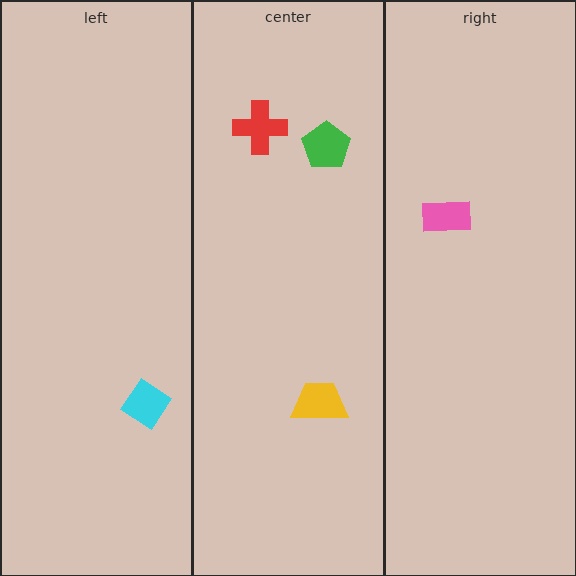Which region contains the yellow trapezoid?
The center region.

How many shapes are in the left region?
1.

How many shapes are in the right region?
1.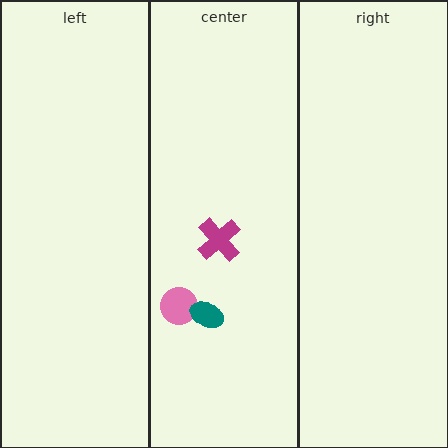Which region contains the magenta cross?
The center region.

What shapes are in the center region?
The pink circle, the teal ellipse, the magenta cross.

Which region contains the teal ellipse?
The center region.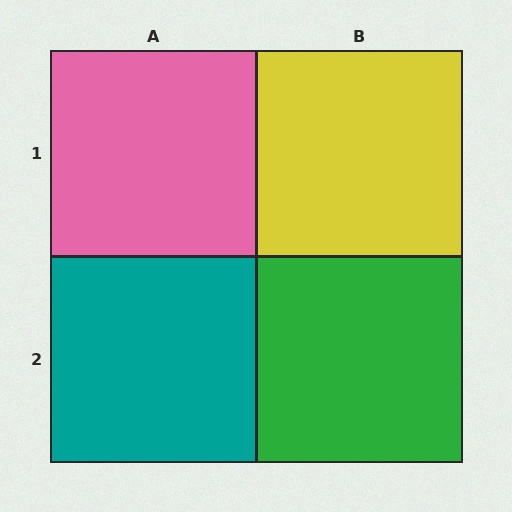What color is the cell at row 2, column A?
Teal.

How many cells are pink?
1 cell is pink.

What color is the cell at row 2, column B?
Green.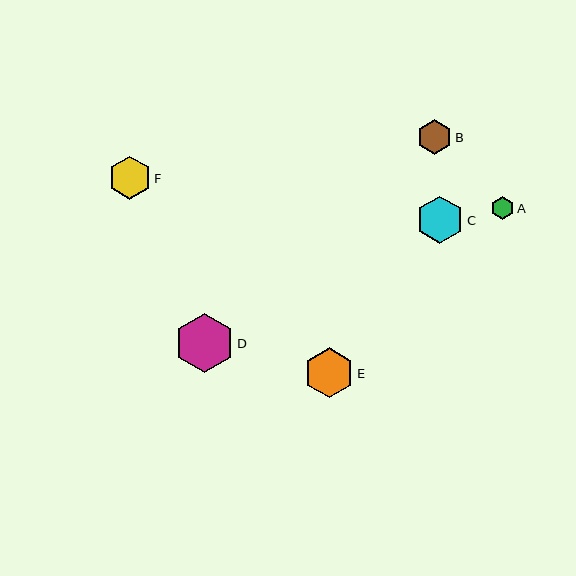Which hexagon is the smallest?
Hexagon A is the smallest with a size of approximately 22 pixels.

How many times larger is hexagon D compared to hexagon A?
Hexagon D is approximately 2.7 times the size of hexagon A.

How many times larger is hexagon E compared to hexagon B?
Hexagon E is approximately 1.4 times the size of hexagon B.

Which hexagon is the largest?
Hexagon D is the largest with a size of approximately 60 pixels.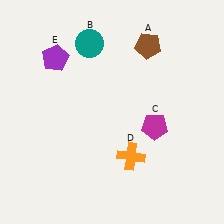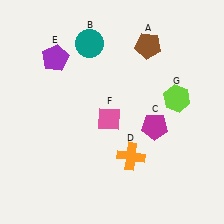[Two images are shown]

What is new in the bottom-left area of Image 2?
A pink diamond (F) was added in the bottom-left area of Image 2.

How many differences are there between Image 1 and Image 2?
There are 2 differences between the two images.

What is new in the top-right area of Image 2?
A lime hexagon (G) was added in the top-right area of Image 2.